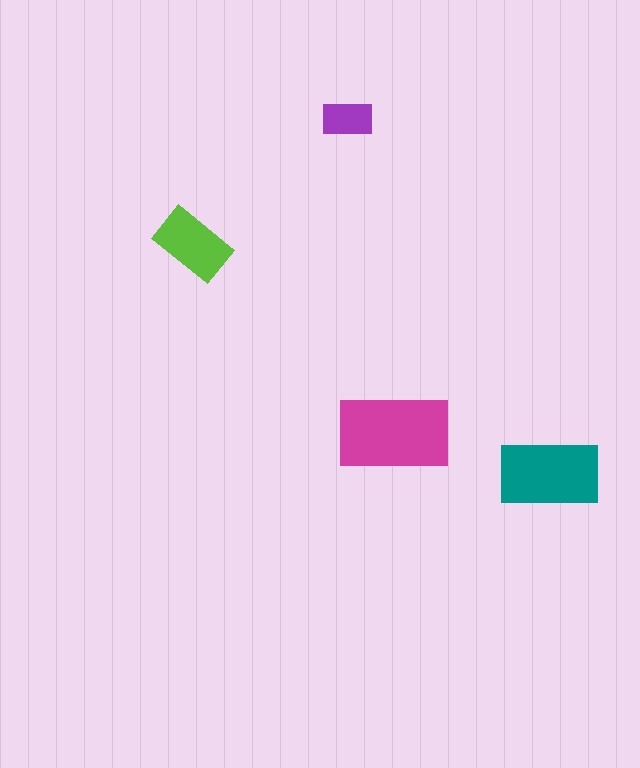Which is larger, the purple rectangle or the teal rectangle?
The teal one.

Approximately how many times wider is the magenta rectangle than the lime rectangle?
About 1.5 times wider.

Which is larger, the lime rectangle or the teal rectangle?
The teal one.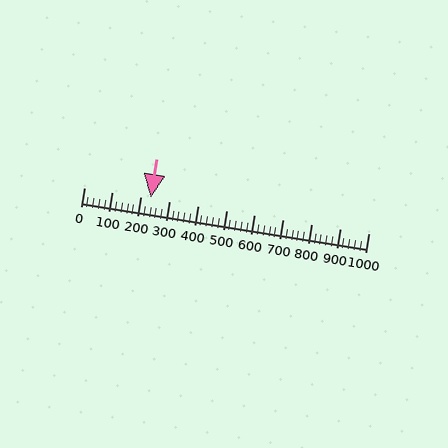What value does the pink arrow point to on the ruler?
The pink arrow points to approximately 233.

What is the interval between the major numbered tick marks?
The major tick marks are spaced 100 units apart.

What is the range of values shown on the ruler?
The ruler shows values from 0 to 1000.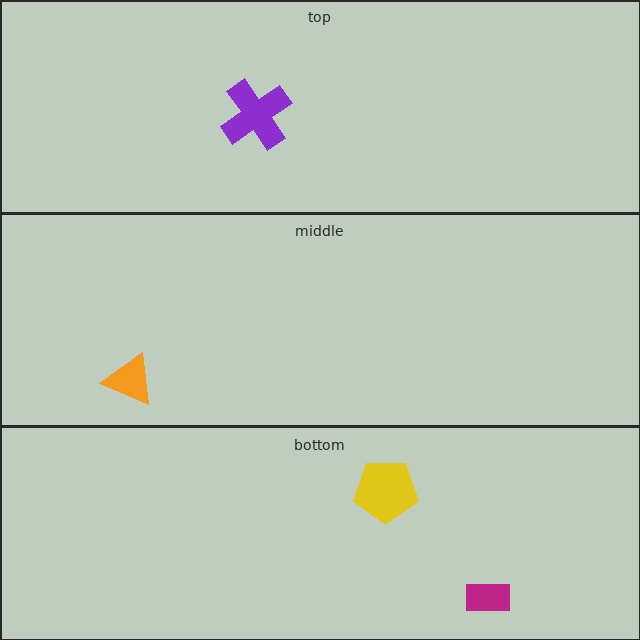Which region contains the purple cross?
The top region.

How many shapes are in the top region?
1.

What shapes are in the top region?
The purple cross.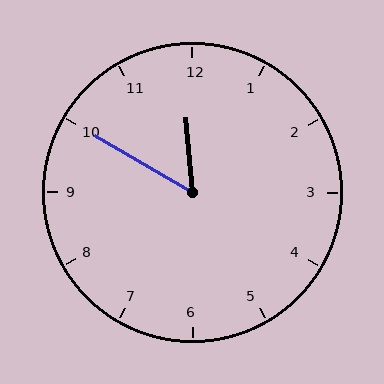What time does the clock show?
11:50.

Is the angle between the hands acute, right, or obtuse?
It is acute.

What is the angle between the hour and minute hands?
Approximately 55 degrees.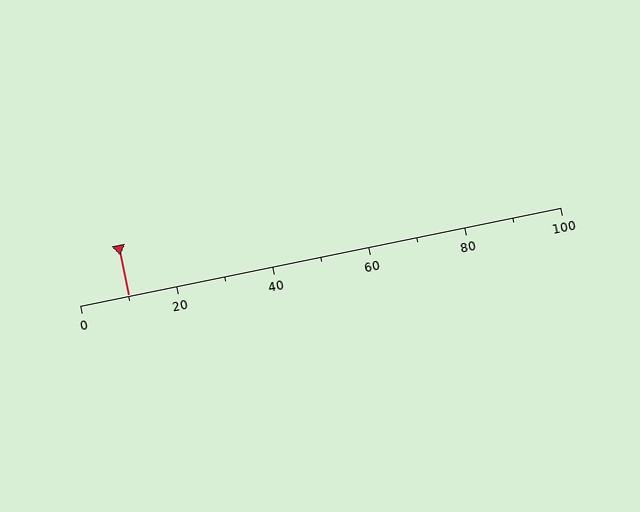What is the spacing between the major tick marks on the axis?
The major ticks are spaced 20 apart.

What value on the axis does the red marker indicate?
The marker indicates approximately 10.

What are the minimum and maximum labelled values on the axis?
The axis runs from 0 to 100.